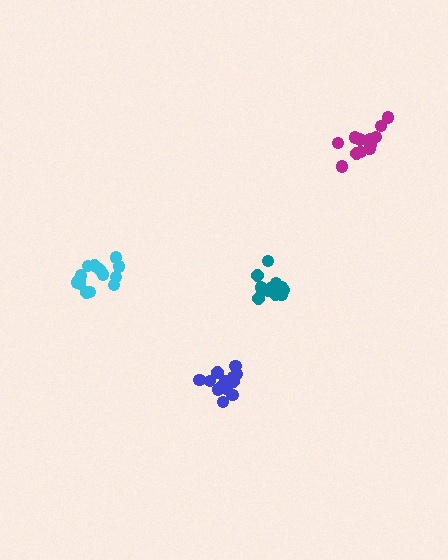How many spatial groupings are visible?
There are 4 spatial groupings.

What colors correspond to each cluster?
The clusters are colored: blue, cyan, magenta, teal.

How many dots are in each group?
Group 1: 13 dots, Group 2: 16 dots, Group 3: 12 dots, Group 4: 13 dots (54 total).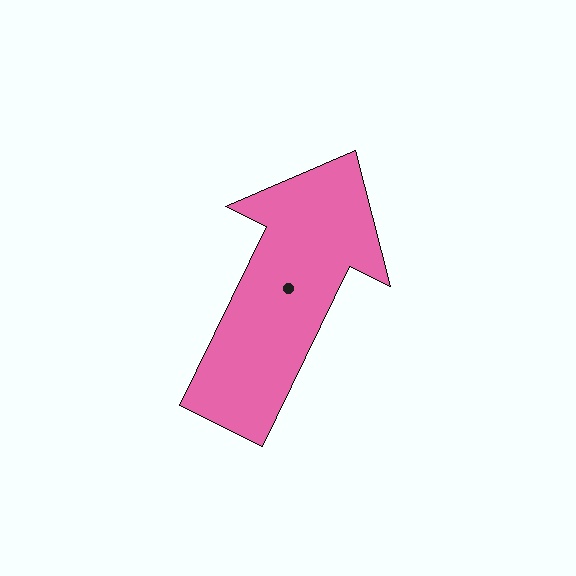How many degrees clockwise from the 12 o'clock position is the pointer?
Approximately 26 degrees.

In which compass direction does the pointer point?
Northeast.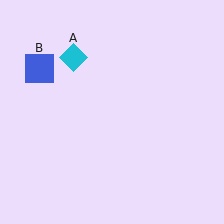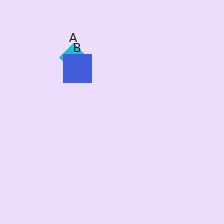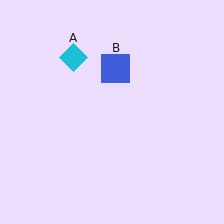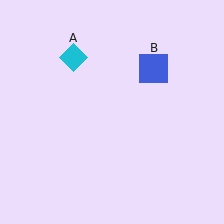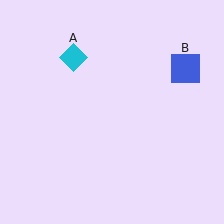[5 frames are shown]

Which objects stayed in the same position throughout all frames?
Cyan diamond (object A) remained stationary.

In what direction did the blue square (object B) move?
The blue square (object B) moved right.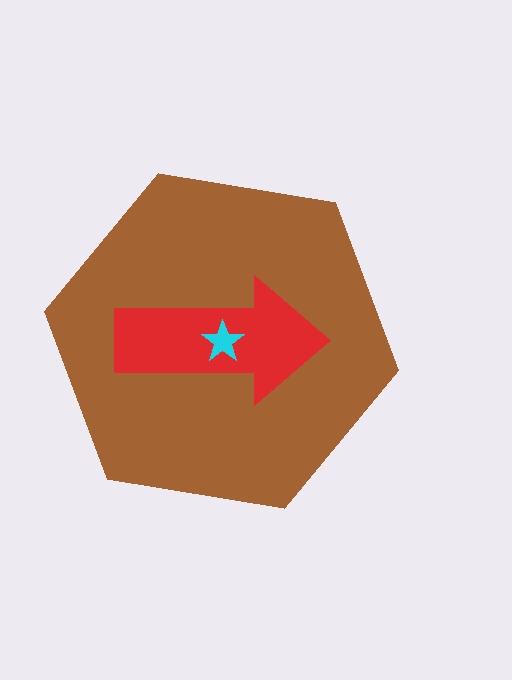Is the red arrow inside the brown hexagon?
Yes.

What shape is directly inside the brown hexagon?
The red arrow.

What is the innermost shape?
The cyan star.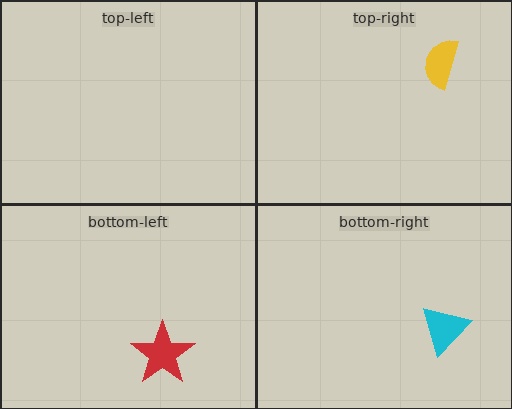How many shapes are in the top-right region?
1.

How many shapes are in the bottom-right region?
1.